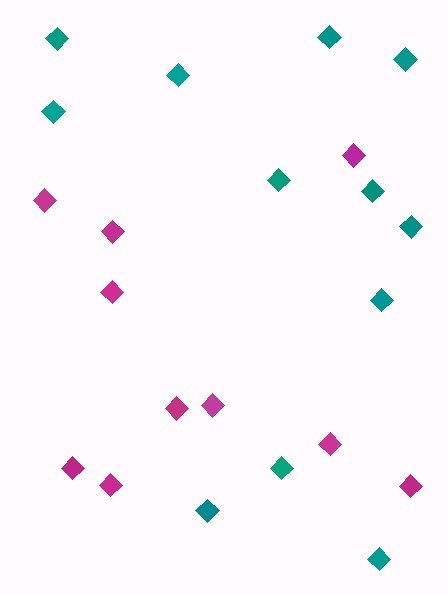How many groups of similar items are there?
There are 2 groups: one group of teal diamonds (12) and one group of magenta diamonds (10).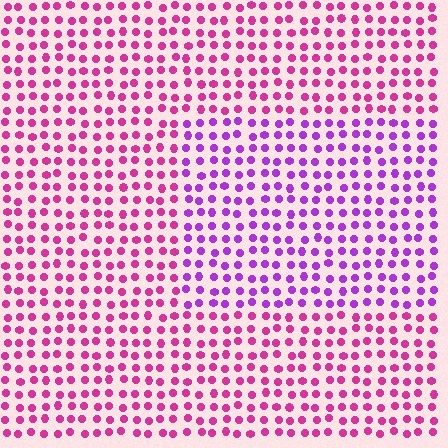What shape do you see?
I see a rectangle.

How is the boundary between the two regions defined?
The boundary is defined purely by a slight shift in hue (about 36 degrees). Spacing, size, and orientation are identical on both sides.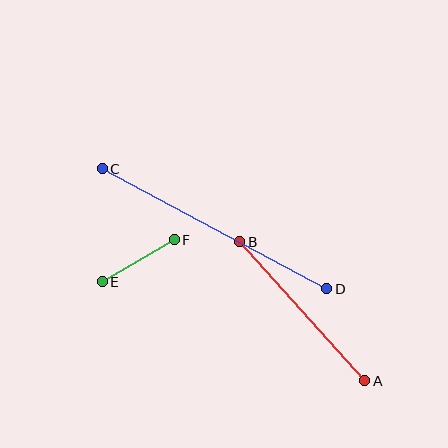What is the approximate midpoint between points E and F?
The midpoint is at approximately (138, 261) pixels.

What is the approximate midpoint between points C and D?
The midpoint is at approximately (215, 229) pixels.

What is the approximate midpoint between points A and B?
The midpoint is at approximately (302, 311) pixels.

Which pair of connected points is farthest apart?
Points C and D are farthest apart.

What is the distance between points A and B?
The distance is approximately 187 pixels.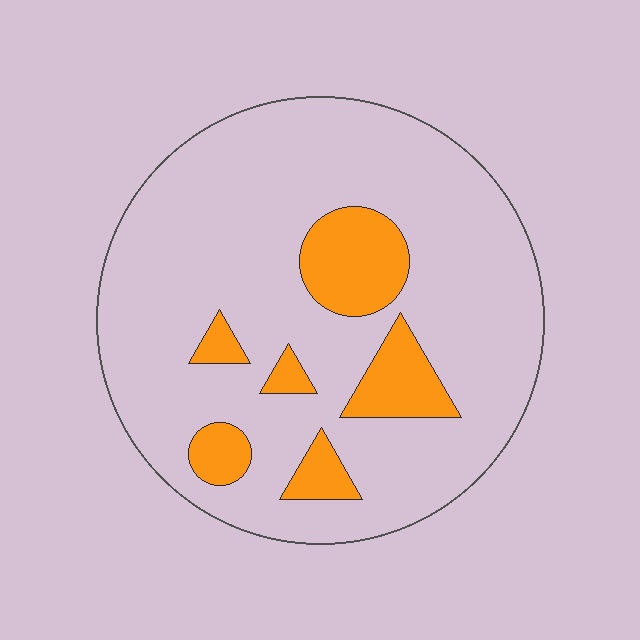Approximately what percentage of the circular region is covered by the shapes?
Approximately 15%.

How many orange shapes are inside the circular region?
6.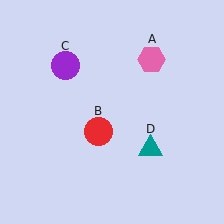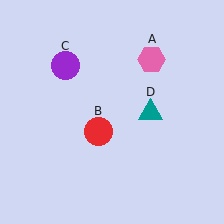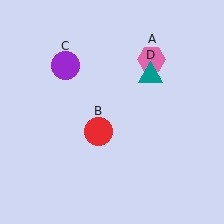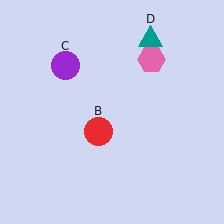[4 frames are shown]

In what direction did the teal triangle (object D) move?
The teal triangle (object D) moved up.